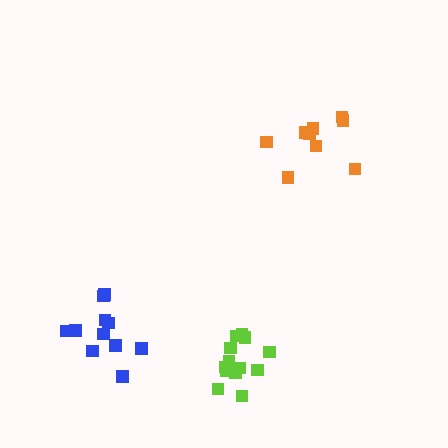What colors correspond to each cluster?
The clusters are colored: blue, orange, lime.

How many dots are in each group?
Group 1: 11 dots, Group 2: 9 dots, Group 3: 13 dots (33 total).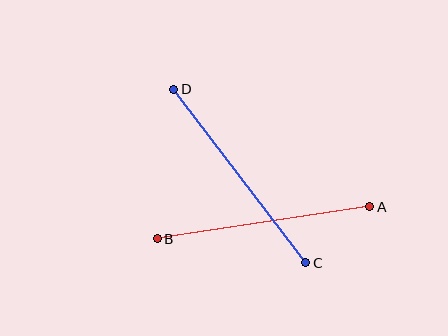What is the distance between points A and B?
The distance is approximately 215 pixels.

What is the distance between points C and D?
The distance is approximately 218 pixels.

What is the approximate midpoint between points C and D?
The midpoint is at approximately (240, 176) pixels.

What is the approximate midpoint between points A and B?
The midpoint is at approximately (263, 223) pixels.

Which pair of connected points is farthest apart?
Points C and D are farthest apart.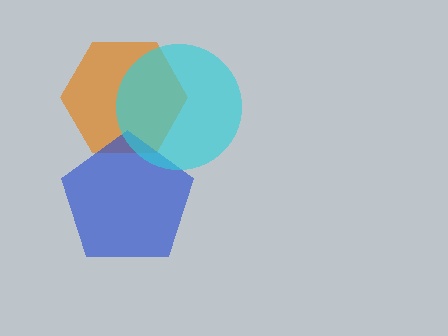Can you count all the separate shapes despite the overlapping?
Yes, there are 3 separate shapes.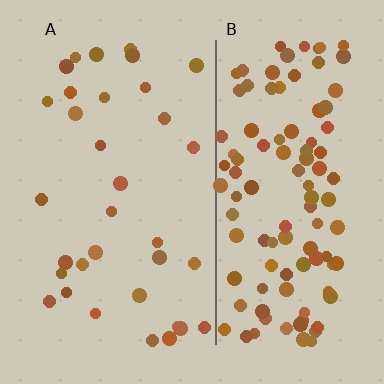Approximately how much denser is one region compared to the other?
Approximately 3.4× — region B over region A.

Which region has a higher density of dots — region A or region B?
B (the right).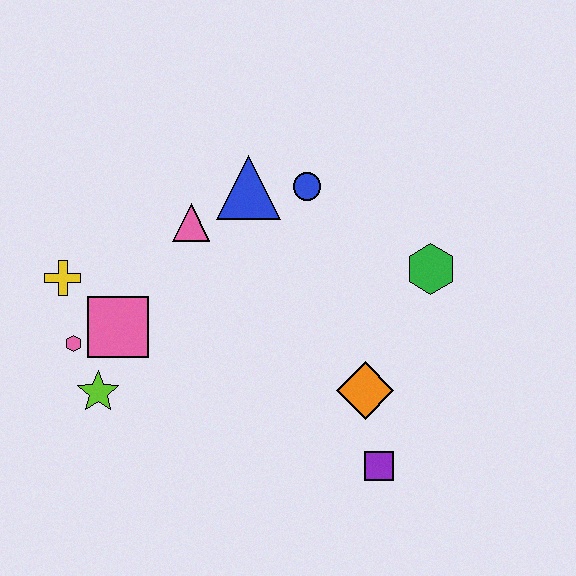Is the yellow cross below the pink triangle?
Yes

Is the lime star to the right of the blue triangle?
No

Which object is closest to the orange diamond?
The purple square is closest to the orange diamond.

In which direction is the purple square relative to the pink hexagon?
The purple square is to the right of the pink hexagon.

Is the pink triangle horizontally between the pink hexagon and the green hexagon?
Yes